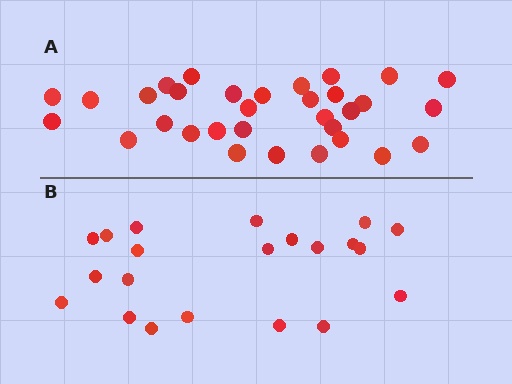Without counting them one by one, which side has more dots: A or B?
Region A (the top region) has more dots.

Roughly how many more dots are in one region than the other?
Region A has roughly 12 or so more dots than region B.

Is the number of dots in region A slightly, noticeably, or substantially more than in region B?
Region A has substantially more. The ratio is roughly 1.5 to 1.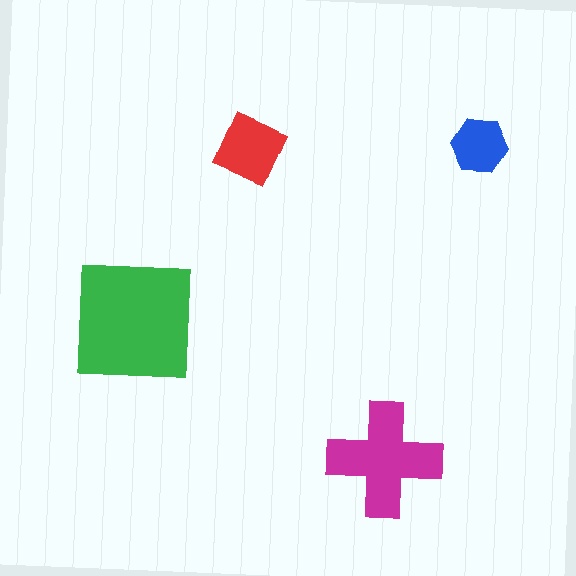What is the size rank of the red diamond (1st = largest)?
3rd.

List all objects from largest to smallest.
The green square, the magenta cross, the red diamond, the blue hexagon.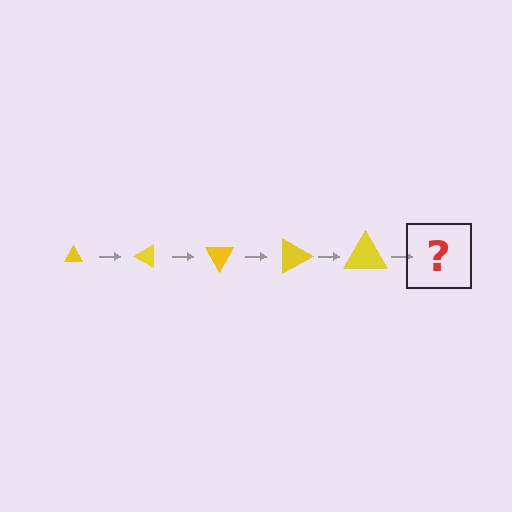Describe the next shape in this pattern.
It should be a triangle, larger than the previous one and rotated 150 degrees from the start.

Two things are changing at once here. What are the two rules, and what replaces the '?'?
The two rules are that the triangle grows larger each step and it rotates 30 degrees each step. The '?' should be a triangle, larger than the previous one and rotated 150 degrees from the start.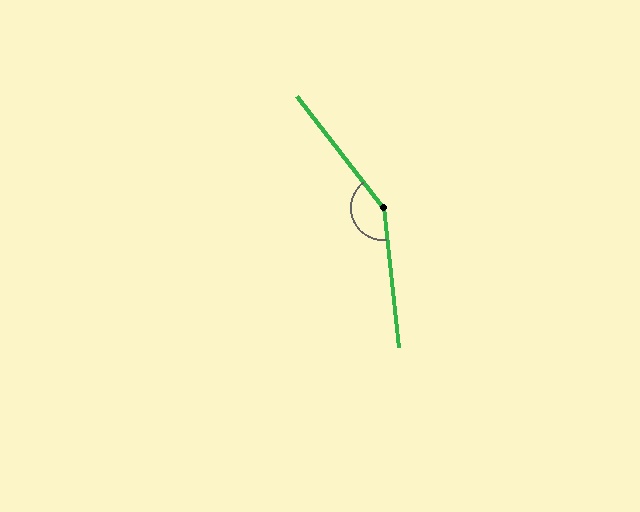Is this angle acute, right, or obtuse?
It is obtuse.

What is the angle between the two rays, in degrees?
Approximately 149 degrees.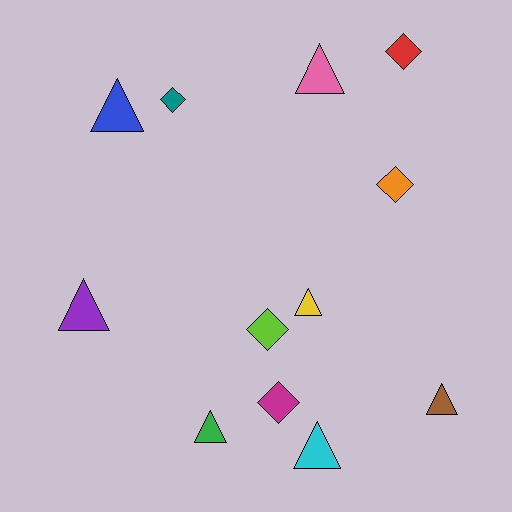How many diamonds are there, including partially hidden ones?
There are 5 diamonds.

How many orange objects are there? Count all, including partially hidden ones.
There is 1 orange object.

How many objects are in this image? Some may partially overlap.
There are 12 objects.